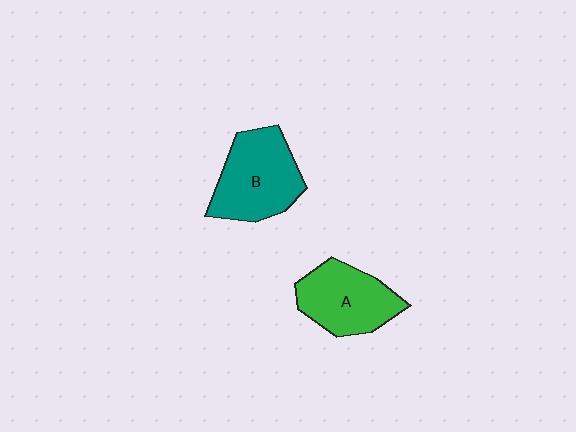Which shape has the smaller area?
Shape A (green).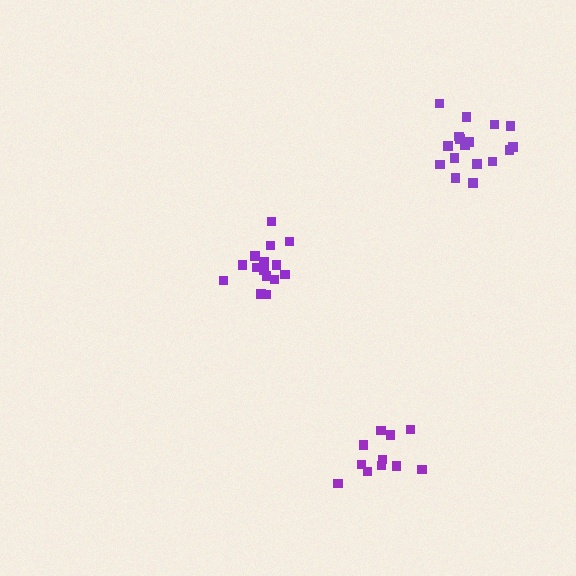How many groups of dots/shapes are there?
There are 3 groups.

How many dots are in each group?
Group 1: 11 dots, Group 2: 17 dots, Group 3: 17 dots (45 total).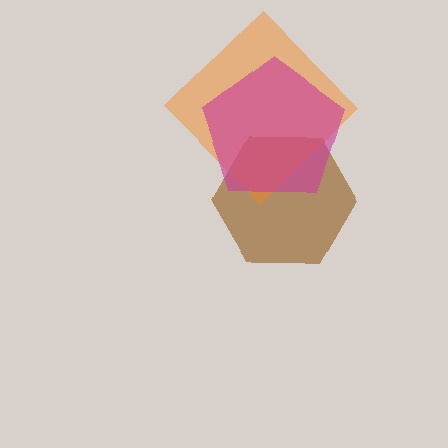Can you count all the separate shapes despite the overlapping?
Yes, there are 3 separate shapes.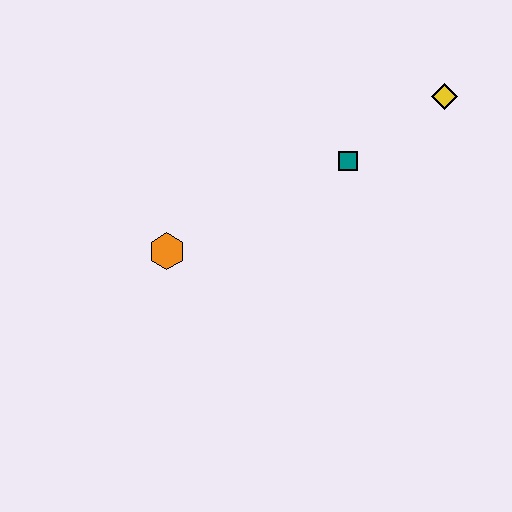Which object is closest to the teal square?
The yellow diamond is closest to the teal square.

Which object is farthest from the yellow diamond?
The orange hexagon is farthest from the yellow diamond.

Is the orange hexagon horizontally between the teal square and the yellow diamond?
No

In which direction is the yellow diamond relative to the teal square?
The yellow diamond is to the right of the teal square.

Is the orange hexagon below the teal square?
Yes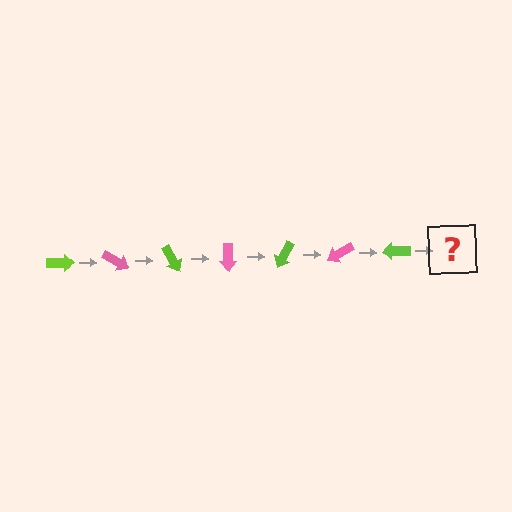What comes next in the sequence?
The next element should be a pink arrow, rotated 210 degrees from the start.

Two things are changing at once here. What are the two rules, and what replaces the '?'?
The two rules are that it rotates 30 degrees each step and the color cycles through lime and pink. The '?' should be a pink arrow, rotated 210 degrees from the start.